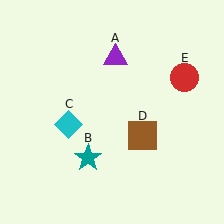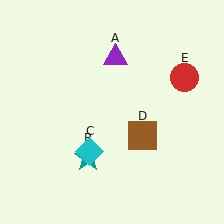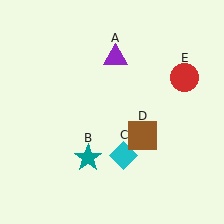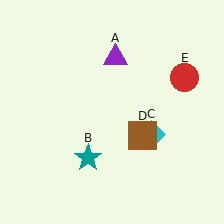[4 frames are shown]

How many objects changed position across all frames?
1 object changed position: cyan diamond (object C).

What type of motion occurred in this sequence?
The cyan diamond (object C) rotated counterclockwise around the center of the scene.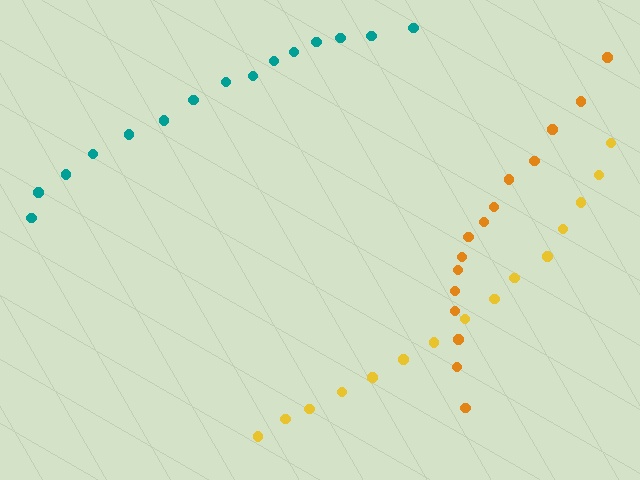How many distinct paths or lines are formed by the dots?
There are 3 distinct paths.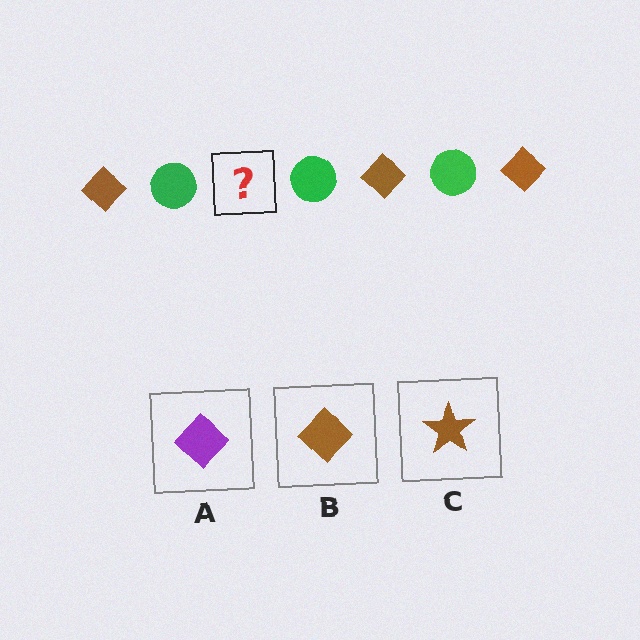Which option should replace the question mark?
Option B.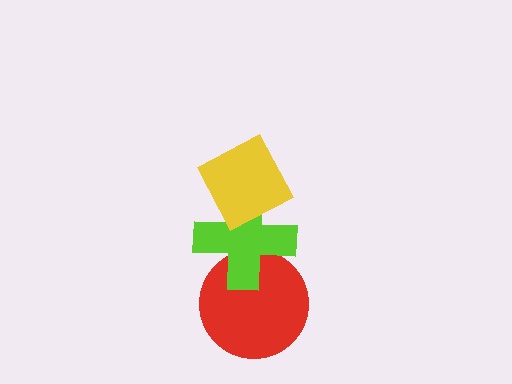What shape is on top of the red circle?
The lime cross is on top of the red circle.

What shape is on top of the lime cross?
The yellow diamond is on top of the lime cross.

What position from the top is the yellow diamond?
The yellow diamond is 1st from the top.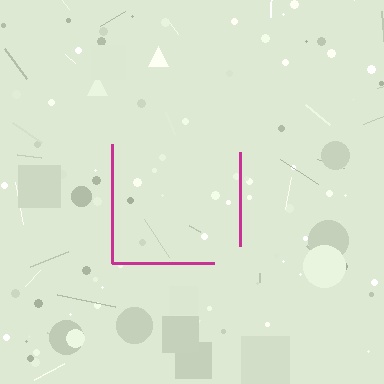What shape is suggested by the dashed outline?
The dashed outline suggests a square.